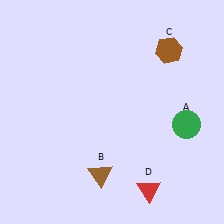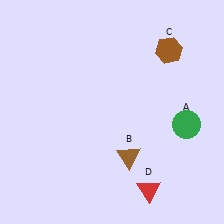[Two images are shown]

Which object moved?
The brown triangle (B) moved right.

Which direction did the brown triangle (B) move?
The brown triangle (B) moved right.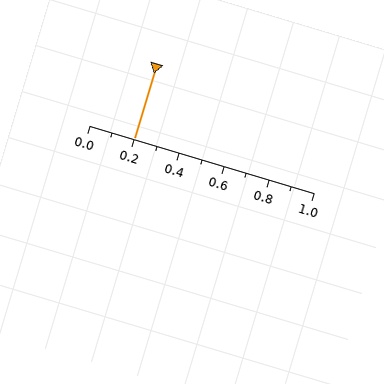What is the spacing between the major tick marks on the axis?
The major ticks are spaced 0.2 apart.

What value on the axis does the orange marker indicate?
The marker indicates approximately 0.2.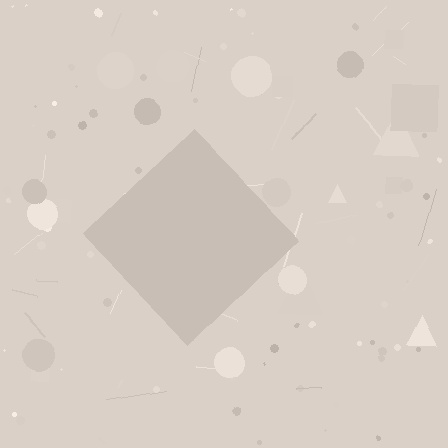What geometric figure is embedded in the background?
A diamond is embedded in the background.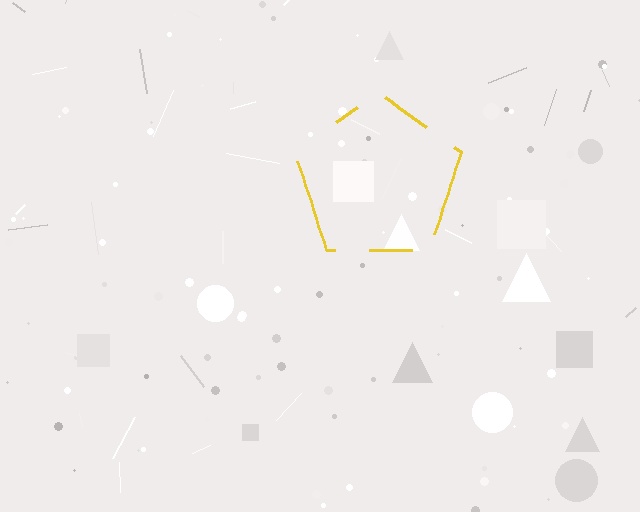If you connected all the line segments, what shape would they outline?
They would outline a pentagon.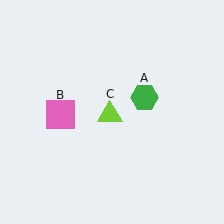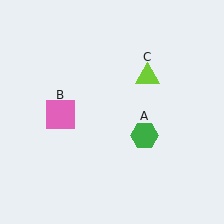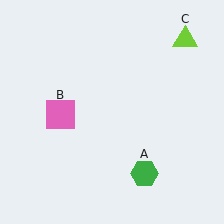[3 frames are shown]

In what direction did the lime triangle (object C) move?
The lime triangle (object C) moved up and to the right.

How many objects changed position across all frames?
2 objects changed position: green hexagon (object A), lime triangle (object C).